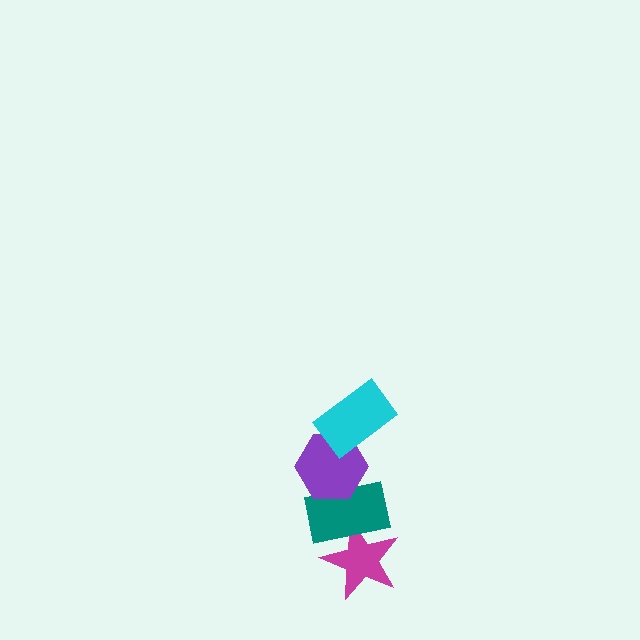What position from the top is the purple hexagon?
The purple hexagon is 2nd from the top.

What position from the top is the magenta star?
The magenta star is 4th from the top.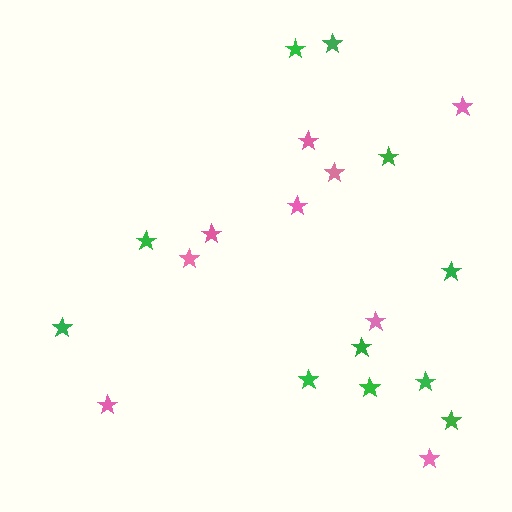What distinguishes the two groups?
There are 2 groups: one group of pink stars (9) and one group of green stars (11).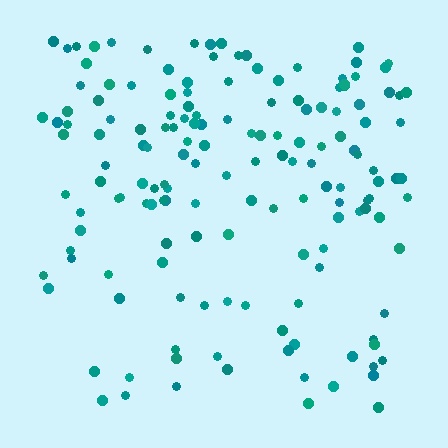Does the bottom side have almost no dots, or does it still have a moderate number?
Still a moderate number, just noticeably fewer than the top.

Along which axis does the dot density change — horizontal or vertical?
Vertical.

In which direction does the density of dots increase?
From bottom to top, with the top side densest.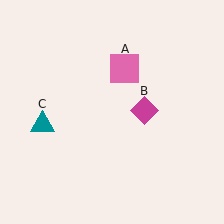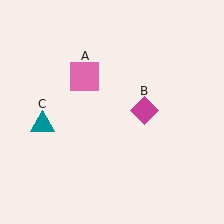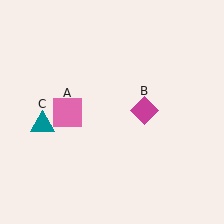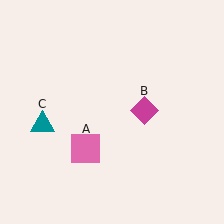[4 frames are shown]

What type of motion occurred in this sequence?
The pink square (object A) rotated counterclockwise around the center of the scene.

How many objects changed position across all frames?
1 object changed position: pink square (object A).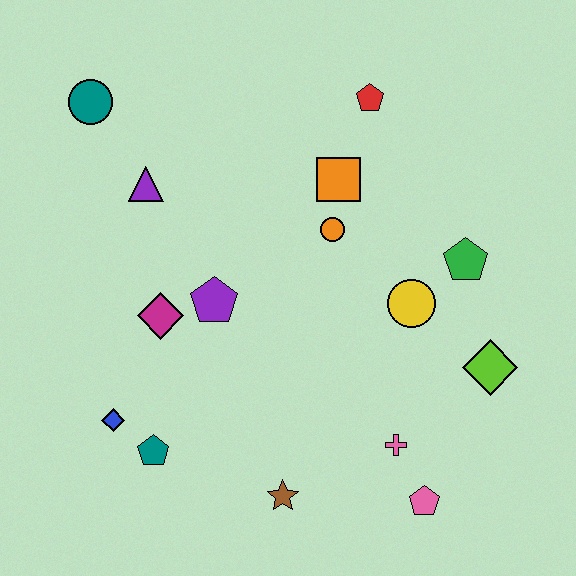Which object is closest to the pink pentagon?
The pink cross is closest to the pink pentagon.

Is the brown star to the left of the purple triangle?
No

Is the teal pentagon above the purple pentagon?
No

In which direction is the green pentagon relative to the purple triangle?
The green pentagon is to the right of the purple triangle.